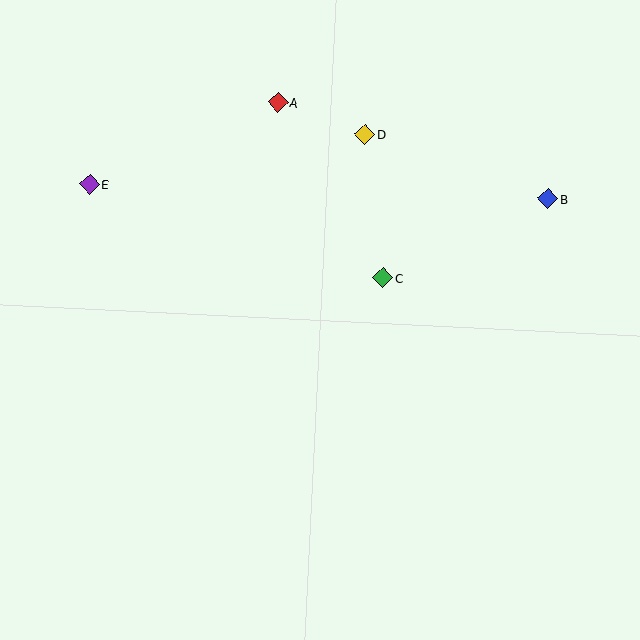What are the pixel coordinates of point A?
Point A is at (278, 102).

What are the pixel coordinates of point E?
Point E is at (89, 184).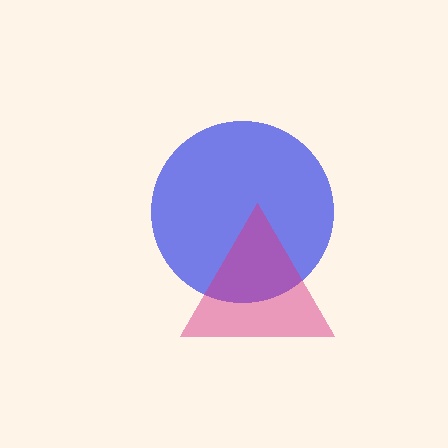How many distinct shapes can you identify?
There are 2 distinct shapes: a blue circle, a magenta triangle.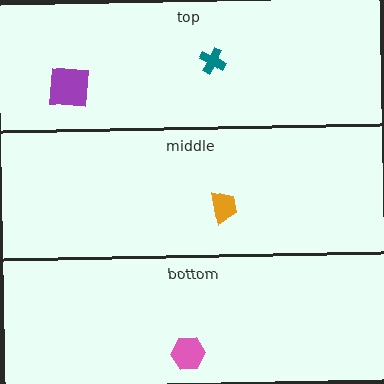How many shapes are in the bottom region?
1.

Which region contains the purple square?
The top region.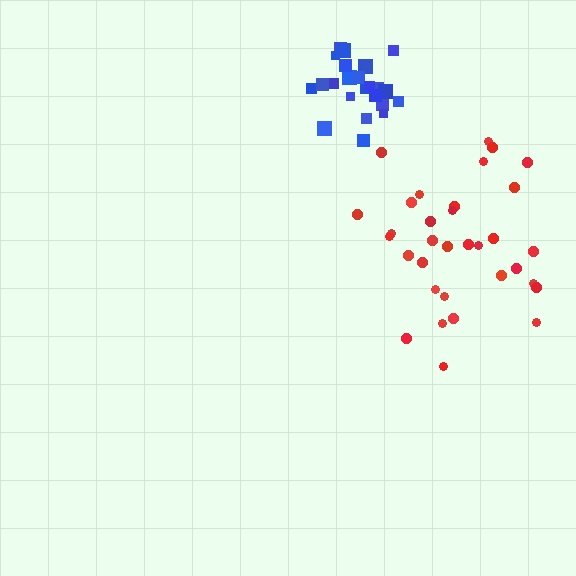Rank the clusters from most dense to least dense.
blue, red.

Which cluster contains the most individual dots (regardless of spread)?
Red (33).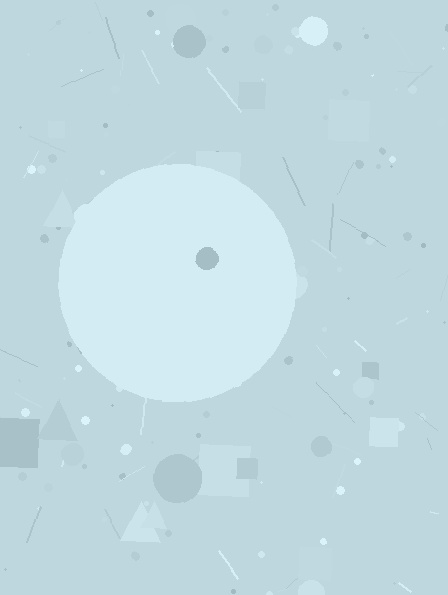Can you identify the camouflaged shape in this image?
The camouflaged shape is a circle.